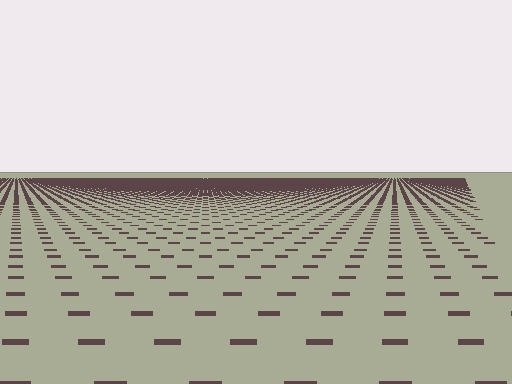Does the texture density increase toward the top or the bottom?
Density increases toward the top.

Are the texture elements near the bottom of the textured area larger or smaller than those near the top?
Larger. Near the bottom, elements are closer to the viewer and appear at a bigger on-screen size.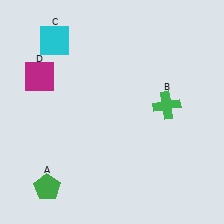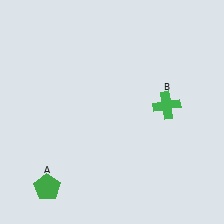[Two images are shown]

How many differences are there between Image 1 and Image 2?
There are 2 differences between the two images.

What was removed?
The cyan square (C), the magenta square (D) were removed in Image 2.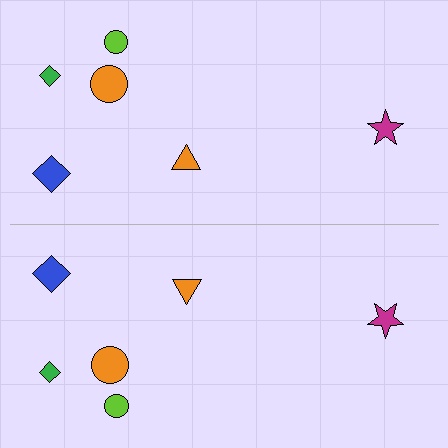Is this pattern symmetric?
Yes, this pattern has bilateral (reflection) symmetry.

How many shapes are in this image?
There are 12 shapes in this image.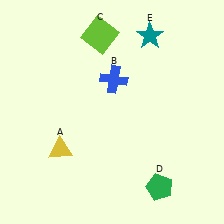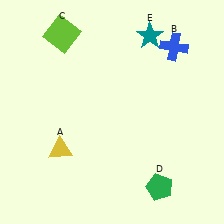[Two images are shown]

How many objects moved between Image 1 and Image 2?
2 objects moved between the two images.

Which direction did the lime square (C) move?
The lime square (C) moved left.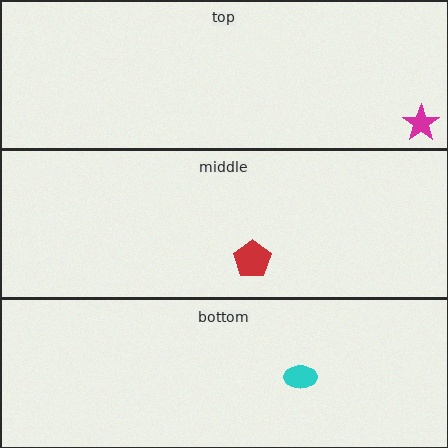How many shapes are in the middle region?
1.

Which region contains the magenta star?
The top region.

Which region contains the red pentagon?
The middle region.